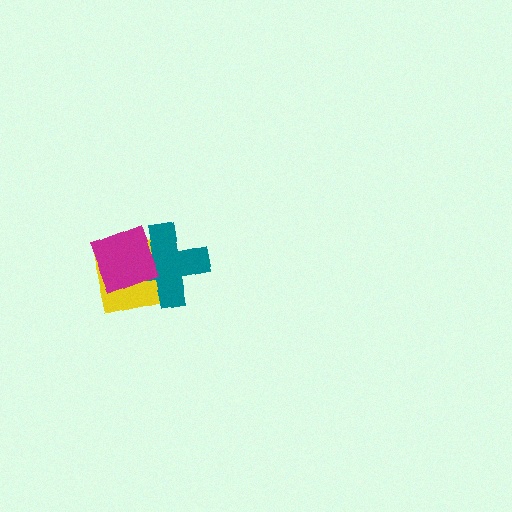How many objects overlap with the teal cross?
2 objects overlap with the teal cross.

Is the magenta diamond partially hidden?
No, no other shape covers it.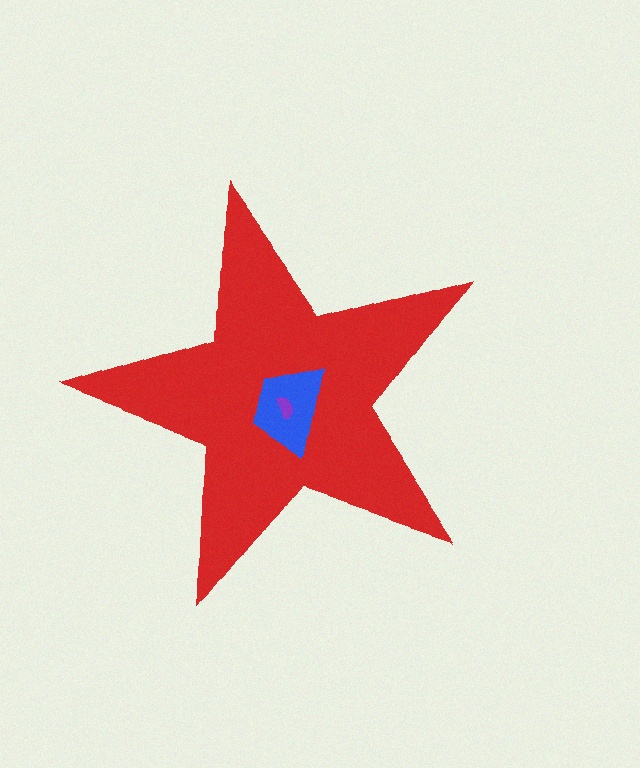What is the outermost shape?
The red star.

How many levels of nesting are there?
3.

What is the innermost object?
The purple semicircle.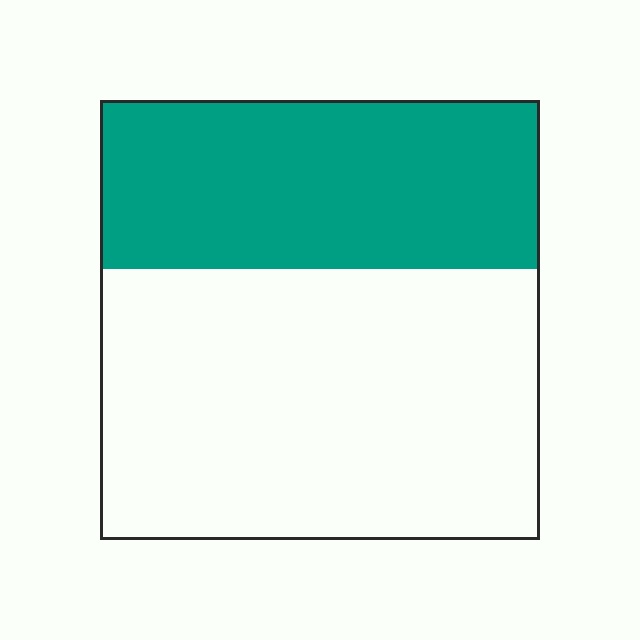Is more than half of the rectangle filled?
No.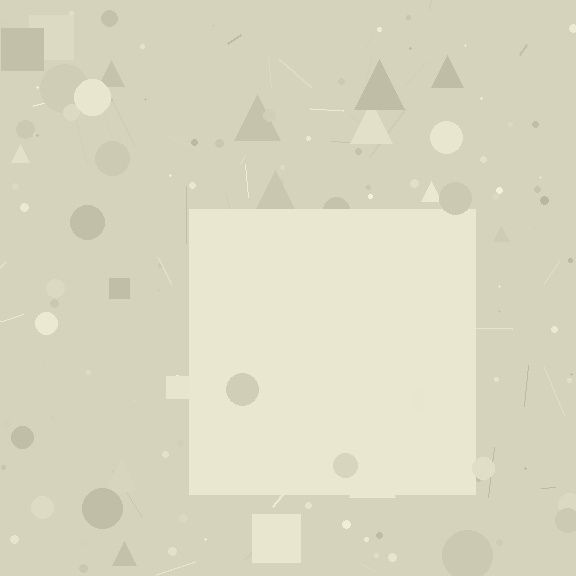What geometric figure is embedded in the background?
A square is embedded in the background.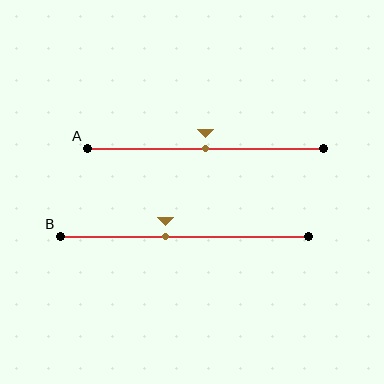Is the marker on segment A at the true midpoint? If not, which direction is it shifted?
Yes, the marker on segment A is at the true midpoint.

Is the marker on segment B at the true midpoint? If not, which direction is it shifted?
No, the marker on segment B is shifted to the left by about 7% of the segment length.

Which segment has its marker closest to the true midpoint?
Segment A has its marker closest to the true midpoint.